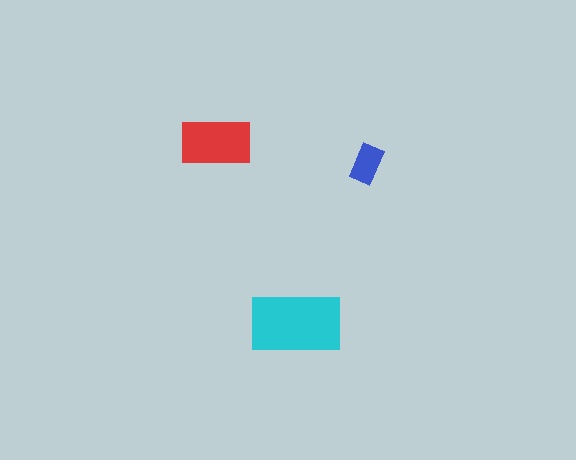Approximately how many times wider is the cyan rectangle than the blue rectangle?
About 2.5 times wider.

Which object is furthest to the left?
The red rectangle is leftmost.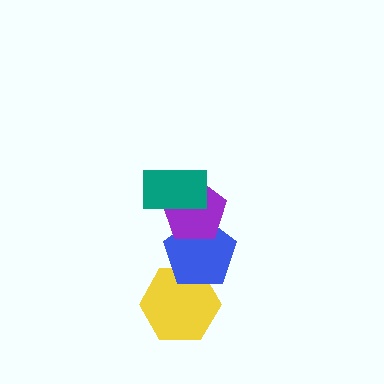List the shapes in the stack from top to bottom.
From top to bottom: the teal rectangle, the purple pentagon, the blue pentagon, the yellow hexagon.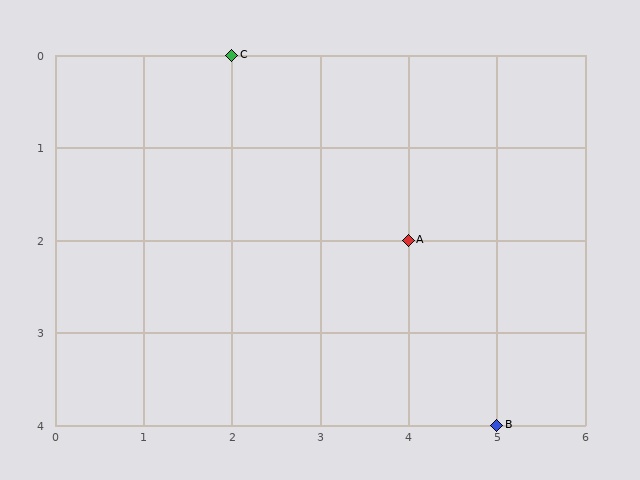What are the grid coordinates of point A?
Point A is at grid coordinates (4, 2).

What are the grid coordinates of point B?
Point B is at grid coordinates (5, 4).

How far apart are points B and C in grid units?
Points B and C are 3 columns and 4 rows apart (about 5.0 grid units diagonally).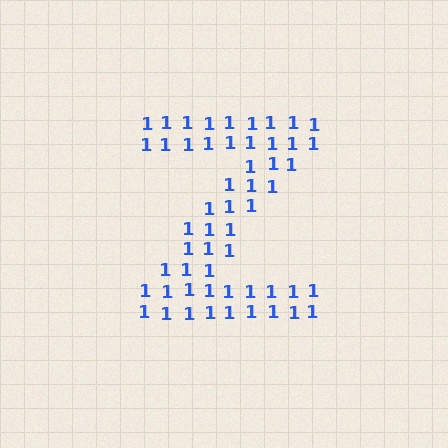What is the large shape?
The large shape is the letter Z.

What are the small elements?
The small elements are digit 1's.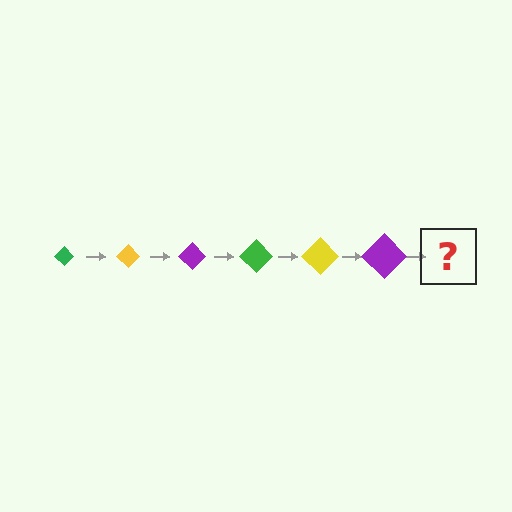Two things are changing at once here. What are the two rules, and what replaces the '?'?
The two rules are that the diamond grows larger each step and the color cycles through green, yellow, and purple. The '?' should be a green diamond, larger than the previous one.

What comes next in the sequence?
The next element should be a green diamond, larger than the previous one.